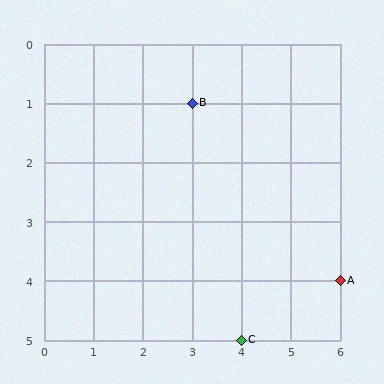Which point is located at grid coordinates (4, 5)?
Point C is at (4, 5).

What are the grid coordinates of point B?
Point B is at grid coordinates (3, 1).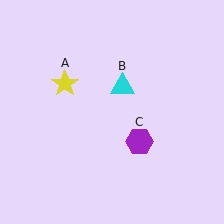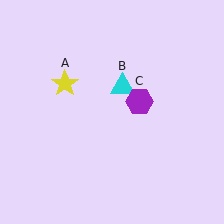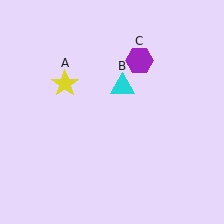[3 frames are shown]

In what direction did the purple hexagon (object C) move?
The purple hexagon (object C) moved up.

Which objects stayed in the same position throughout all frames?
Yellow star (object A) and cyan triangle (object B) remained stationary.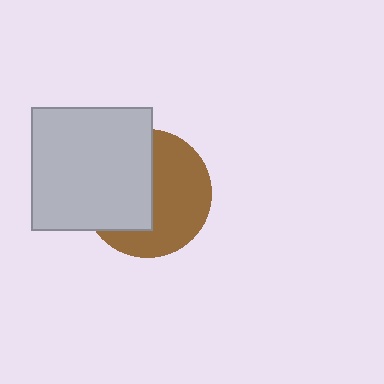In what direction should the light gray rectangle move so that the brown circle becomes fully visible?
The light gray rectangle should move left. That is the shortest direction to clear the overlap and leave the brown circle fully visible.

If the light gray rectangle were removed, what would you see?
You would see the complete brown circle.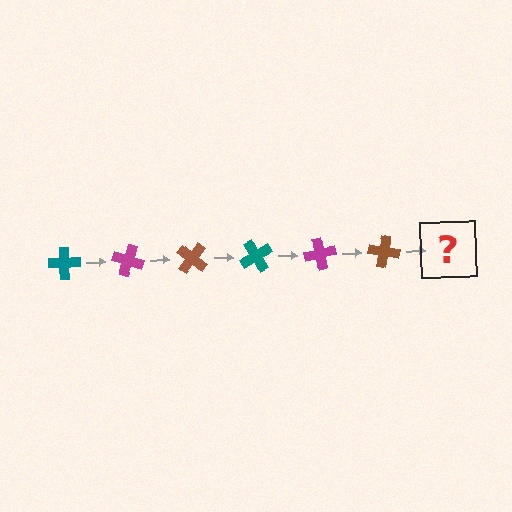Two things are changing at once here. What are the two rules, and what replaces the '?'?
The two rules are that it rotates 20 degrees each step and the color cycles through teal, magenta, and brown. The '?' should be a teal cross, rotated 120 degrees from the start.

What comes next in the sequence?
The next element should be a teal cross, rotated 120 degrees from the start.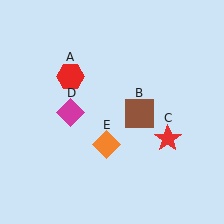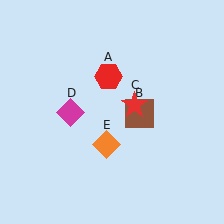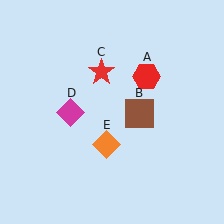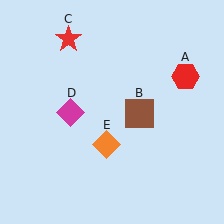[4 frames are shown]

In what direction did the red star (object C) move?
The red star (object C) moved up and to the left.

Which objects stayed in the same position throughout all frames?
Brown square (object B) and magenta diamond (object D) and orange diamond (object E) remained stationary.